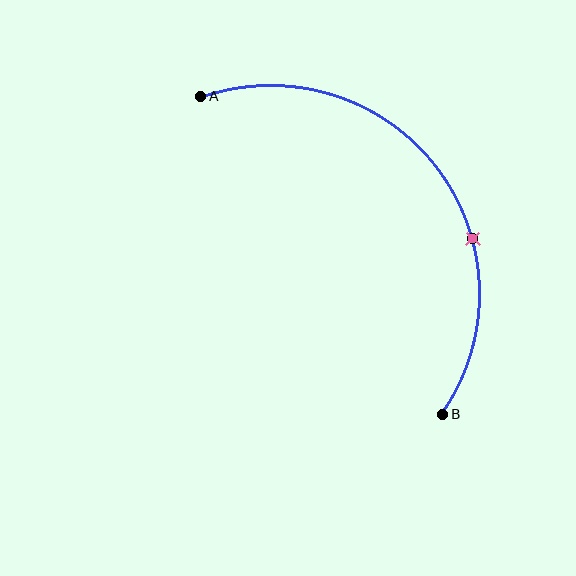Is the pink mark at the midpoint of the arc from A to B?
No. The pink mark lies on the arc but is closer to endpoint B. The arc midpoint would be at the point on the curve equidistant along the arc from both A and B.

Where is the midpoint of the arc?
The arc midpoint is the point on the curve farthest from the straight line joining A and B. It sits above and to the right of that line.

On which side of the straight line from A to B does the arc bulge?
The arc bulges above and to the right of the straight line connecting A and B.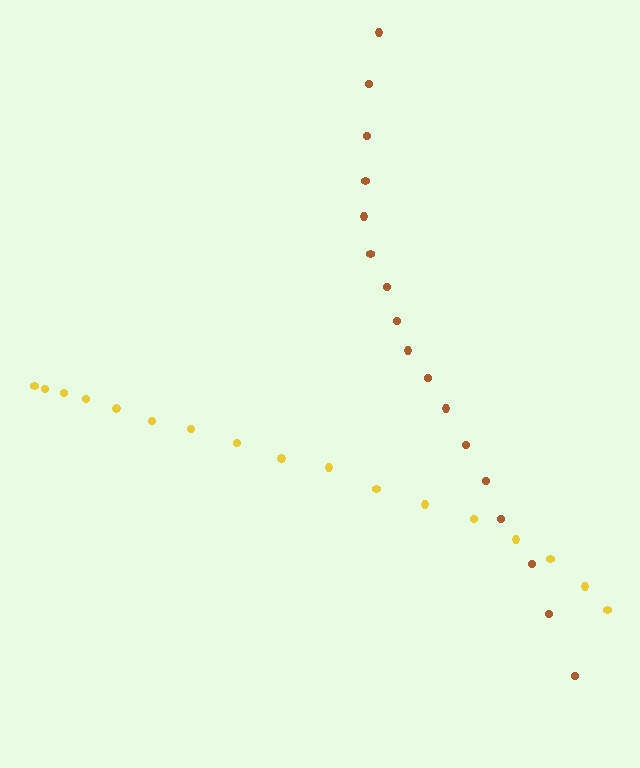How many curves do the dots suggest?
There are 2 distinct paths.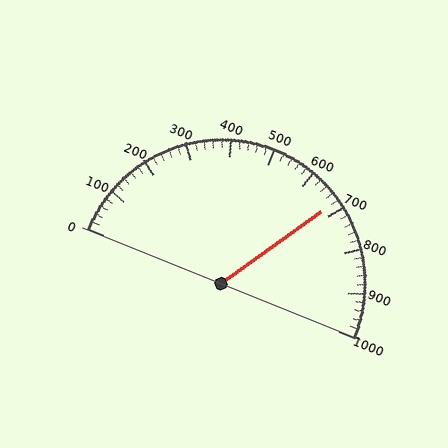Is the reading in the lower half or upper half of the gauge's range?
The reading is in the upper half of the range (0 to 1000).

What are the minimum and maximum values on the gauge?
The gauge ranges from 0 to 1000.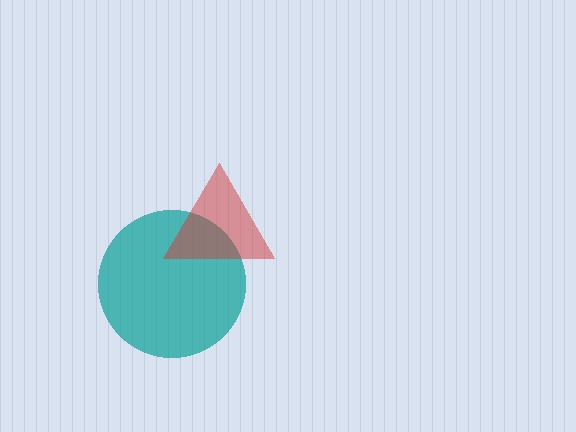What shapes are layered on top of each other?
The layered shapes are: a teal circle, a red triangle.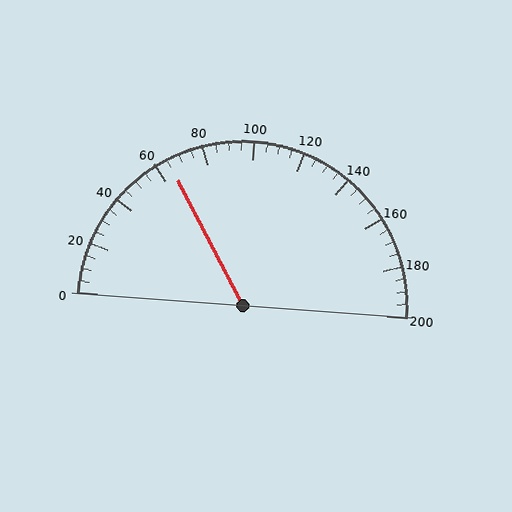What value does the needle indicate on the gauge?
The needle indicates approximately 65.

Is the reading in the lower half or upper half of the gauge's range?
The reading is in the lower half of the range (0 to 200).